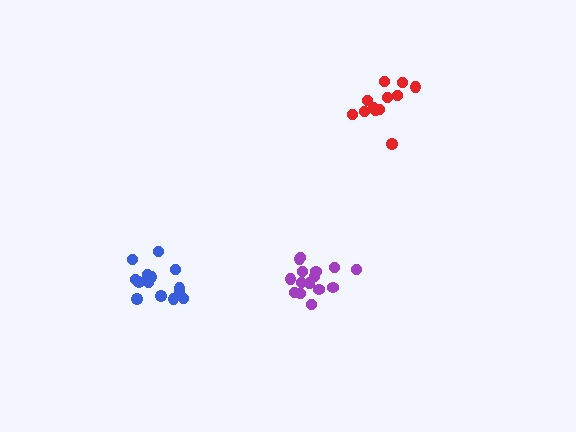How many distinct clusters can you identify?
There are 3 distinct clusters.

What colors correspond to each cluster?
The clusters are colored: blue, purple, red.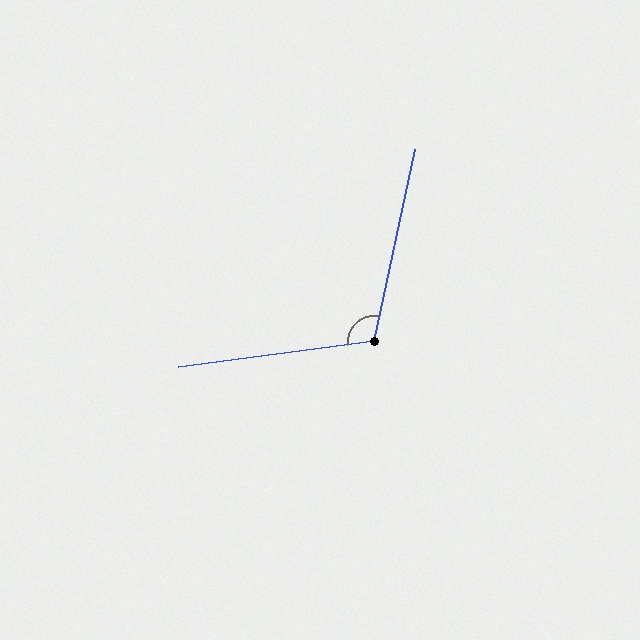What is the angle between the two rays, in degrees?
Approximately 110 degrees.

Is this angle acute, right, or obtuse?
It is obtuse.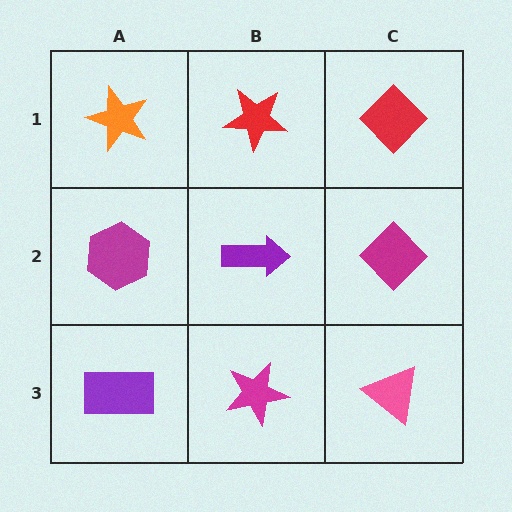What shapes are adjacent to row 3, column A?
A magenta hexagon (row 2, column A), a magenta star (row 3, column B).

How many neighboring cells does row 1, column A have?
2.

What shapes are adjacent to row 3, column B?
A purple arrow (row 2, column B), a purple rectangle (row 3, column A), a pink triangle (row 3, column C).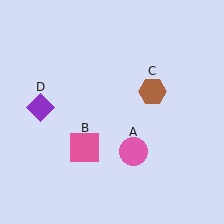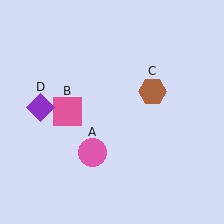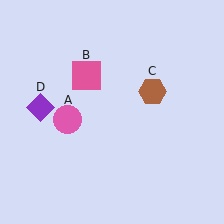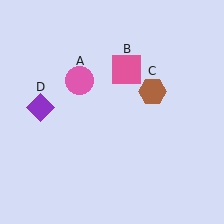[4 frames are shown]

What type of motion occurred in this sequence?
The pink circle (object A), pink square (object B) rotated clockwise around the center of the scene.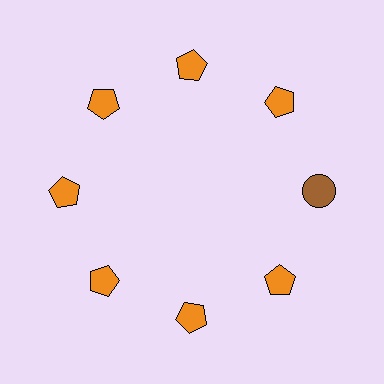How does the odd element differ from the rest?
It differs in both color (brown instead of orange) and shape (circle instead of pentagon).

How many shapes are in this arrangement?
There are 8 shapes arranged in a ring pattern.